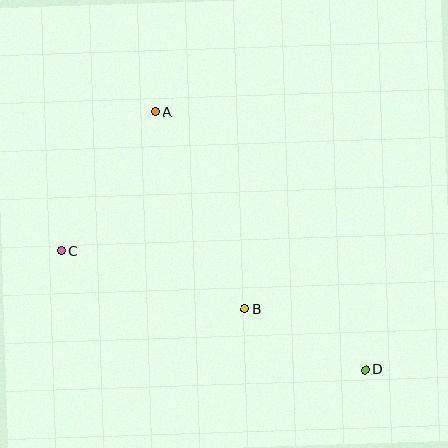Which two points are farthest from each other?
Points A and D are farthest from each other.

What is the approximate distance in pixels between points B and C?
The distance between B and C is approximately 193 pixels.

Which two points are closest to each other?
Points B and D are closest to each other.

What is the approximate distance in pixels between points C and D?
The distance between C and D is approximately 326 pixels.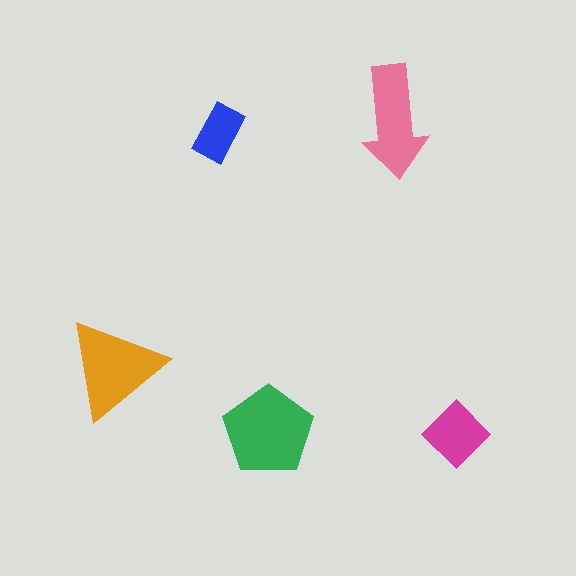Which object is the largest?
The green pentagon.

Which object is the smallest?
The blue rectangle.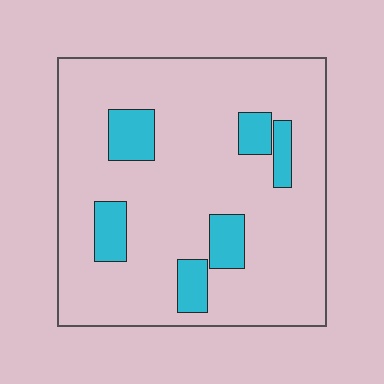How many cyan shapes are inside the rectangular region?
6.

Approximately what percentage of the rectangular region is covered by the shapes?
Approximately 15%.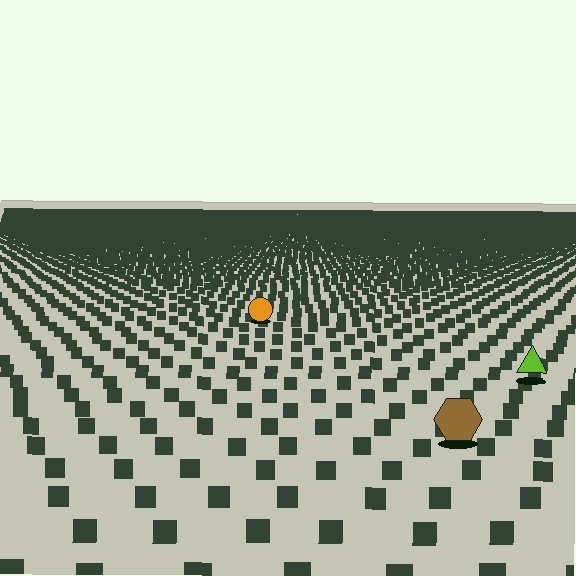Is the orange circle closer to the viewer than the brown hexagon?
No. The brown hexagon is closer — you can tell from the texture gradient: the ground texture is coarser near it.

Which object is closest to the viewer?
The brown hexagon is closest. The texture marks near it are larger and more spread out.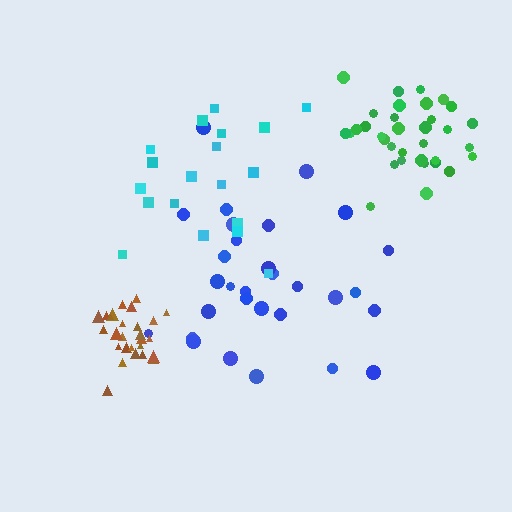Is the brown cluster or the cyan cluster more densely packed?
Brown.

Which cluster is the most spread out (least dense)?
Cyan.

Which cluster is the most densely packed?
Brown.